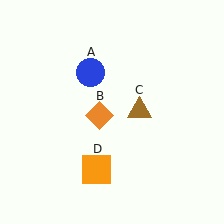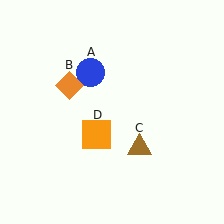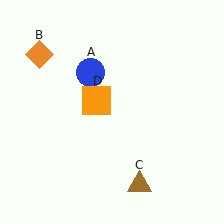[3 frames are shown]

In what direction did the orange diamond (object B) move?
The orange diamond (object B) moved up and to the left.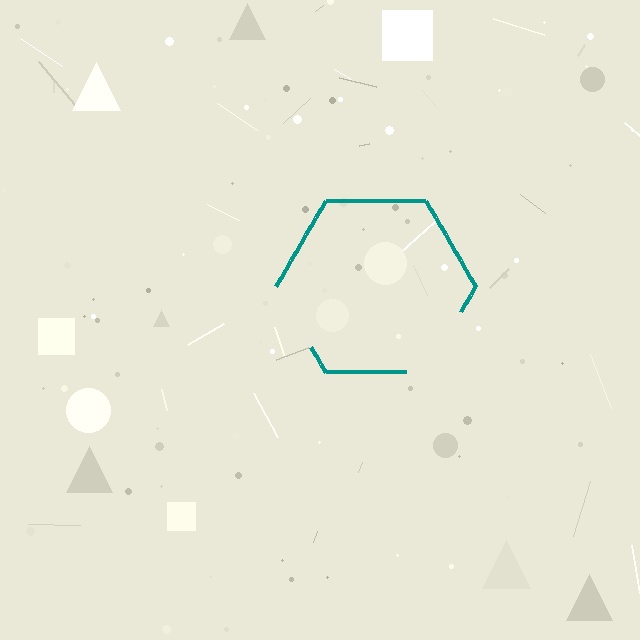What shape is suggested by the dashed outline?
The dashed outline suggests a hexagon.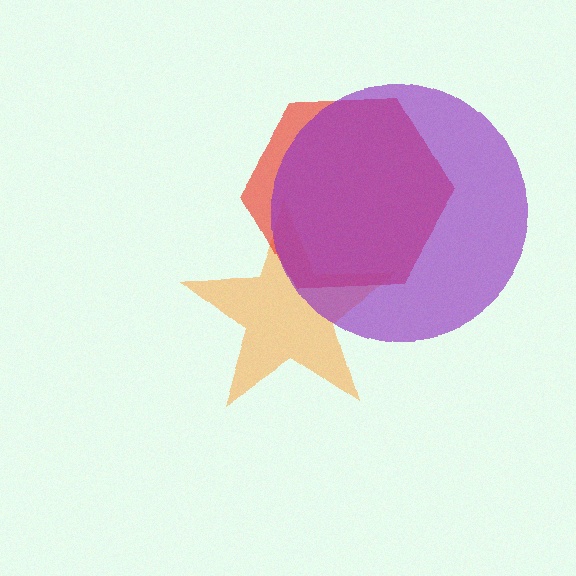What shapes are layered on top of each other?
The layered shapes are: an orange star, a red hexagon, a purple circle.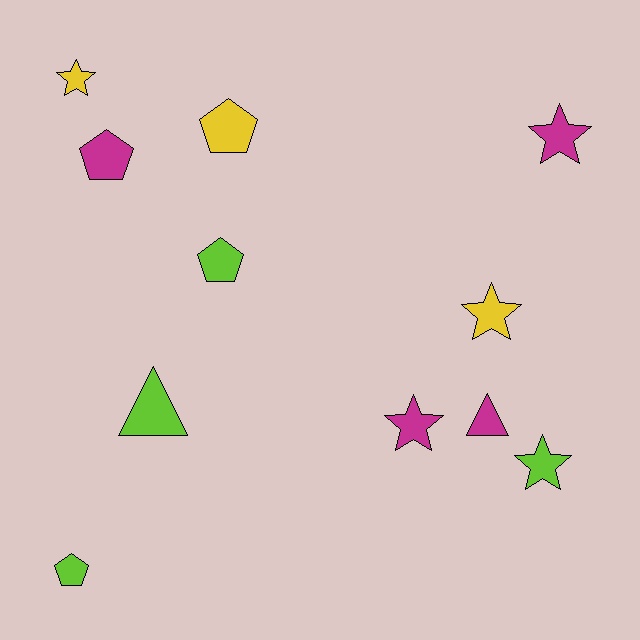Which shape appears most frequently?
Star, with 5 objects.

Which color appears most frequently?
Magenta, with 4 objects.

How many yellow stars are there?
There are 2 yellow stars.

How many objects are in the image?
There are 11 objects.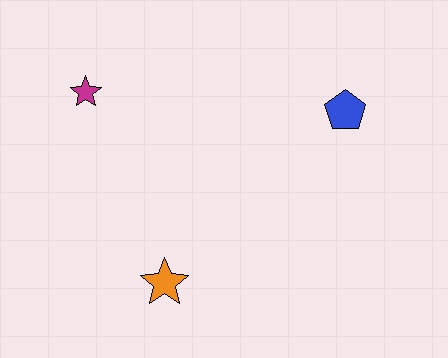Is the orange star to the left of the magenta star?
No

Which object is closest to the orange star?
The magenta star is closest to the orange star.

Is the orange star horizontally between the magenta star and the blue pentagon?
Yes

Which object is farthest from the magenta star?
The blue pentagon is farthest from the magenta star.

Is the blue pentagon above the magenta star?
No